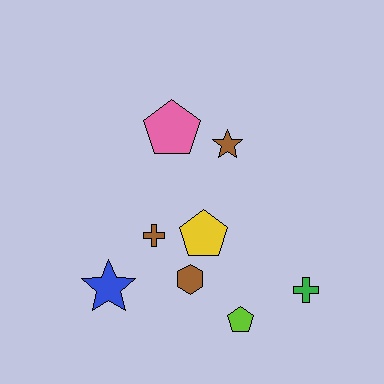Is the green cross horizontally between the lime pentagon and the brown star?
No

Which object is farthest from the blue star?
The green cross is farthest from the blue star.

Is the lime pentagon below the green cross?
Yes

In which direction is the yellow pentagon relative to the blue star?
The yellow pentagon is to the right of the blue star.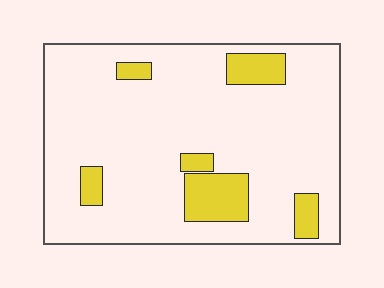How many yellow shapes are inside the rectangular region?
6.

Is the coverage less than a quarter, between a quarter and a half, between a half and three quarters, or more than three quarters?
Less than a quarter.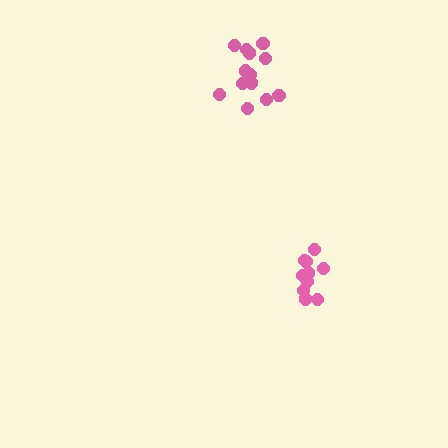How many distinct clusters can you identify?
There are 2 distinct clusters.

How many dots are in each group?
Group 1: 13 dots, Group 2: 10 dots (23 total).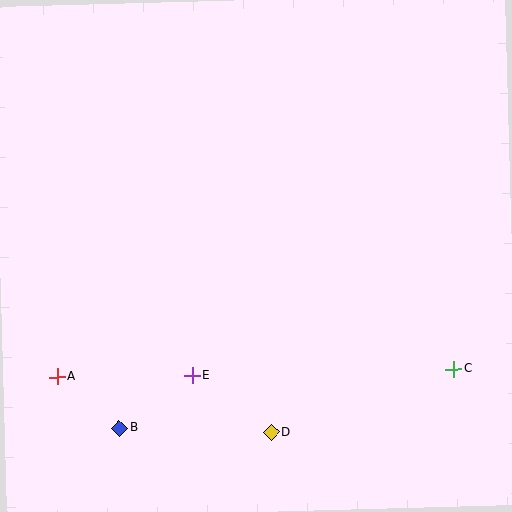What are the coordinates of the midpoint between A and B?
The midpoint between A and B is at (88, 403).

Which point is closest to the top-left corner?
Point A is closest to the top-left corner.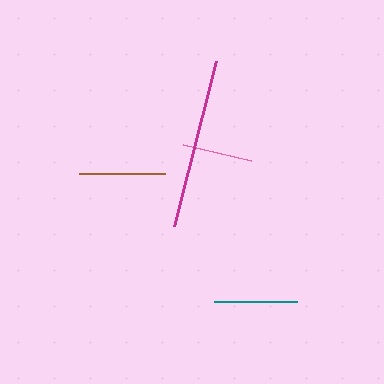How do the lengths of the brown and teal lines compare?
The brown and teal lines are approximately the same length.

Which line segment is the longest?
The magenta line is the longest at approximately 171 pixels.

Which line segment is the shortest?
The pink line is the shortest at approximately 70 pixels.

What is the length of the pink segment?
The pink segment is approximately 70 pixels long.